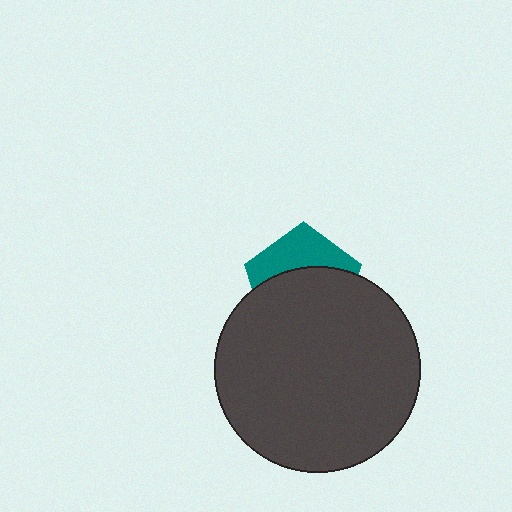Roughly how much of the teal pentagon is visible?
A small part of it is visible (roughly 37%).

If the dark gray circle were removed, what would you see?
You would see the complete teal pentagon.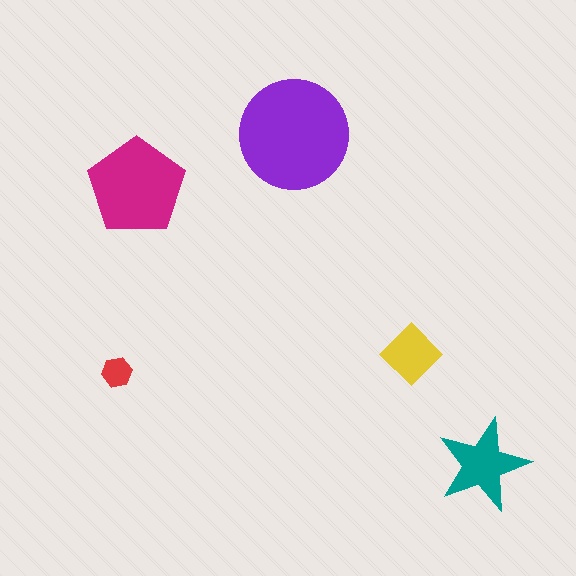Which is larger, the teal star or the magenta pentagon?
The magenta pentagon.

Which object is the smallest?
The red hexagon.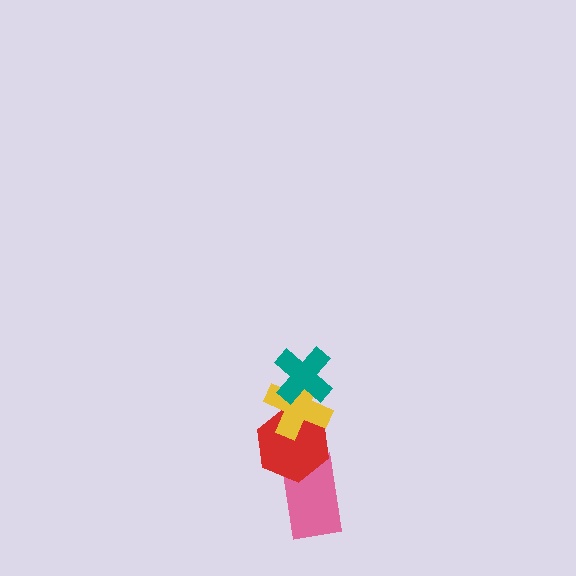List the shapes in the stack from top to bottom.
From top to bottom: the teal cross, the yellow cross, the red hexagon, the pink rectangle.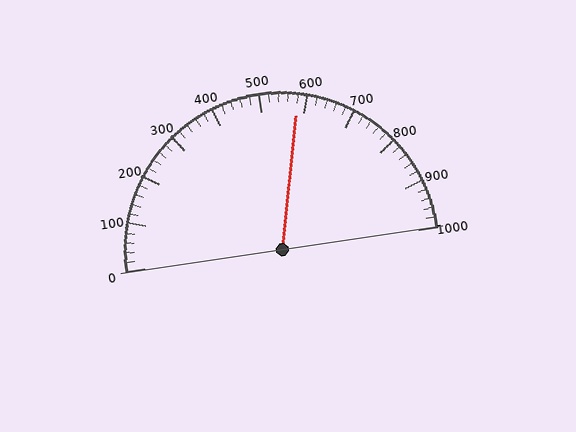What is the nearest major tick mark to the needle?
The nearest major tick mark is 600.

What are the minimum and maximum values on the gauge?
The gauge ranges from 0 to 1000.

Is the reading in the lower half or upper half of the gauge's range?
The reading is in the upper half of the range (0 to 1000).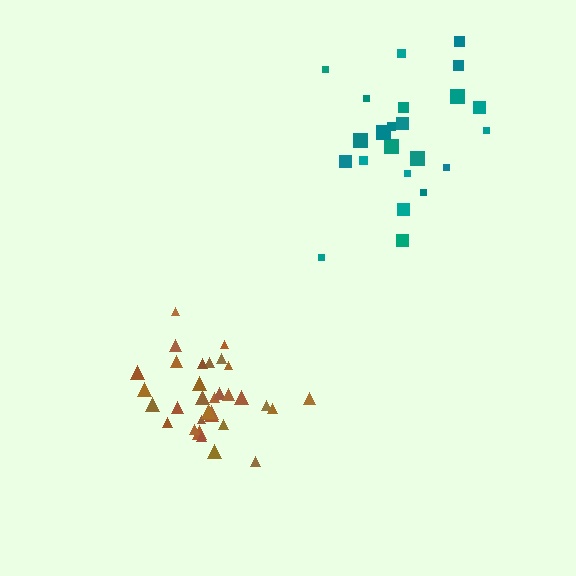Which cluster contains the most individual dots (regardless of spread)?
Brown (32).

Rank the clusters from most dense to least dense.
brown, teal.